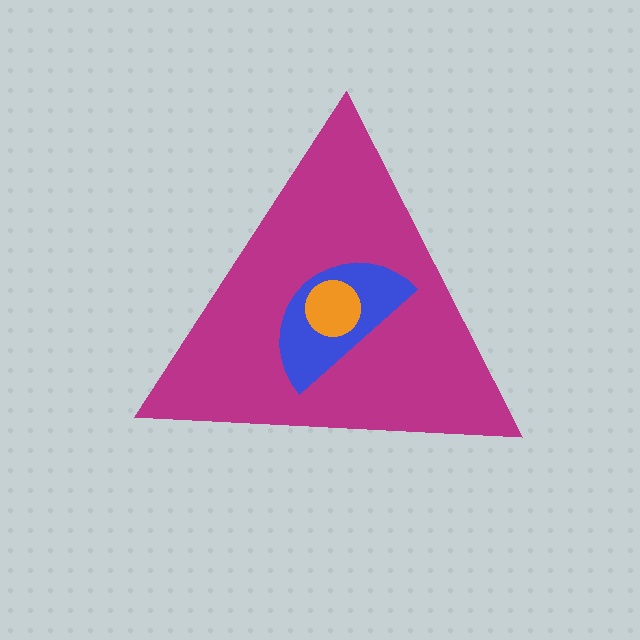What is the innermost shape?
The orange circle.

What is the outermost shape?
The magenta triangle.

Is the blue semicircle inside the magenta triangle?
Yes.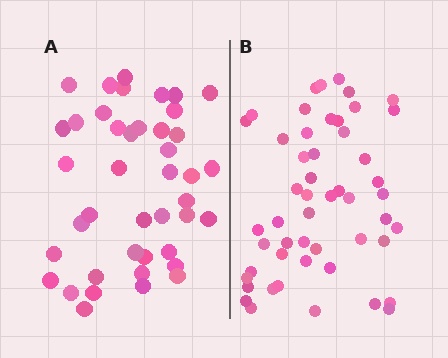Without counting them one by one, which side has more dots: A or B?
Region B (the right region) has more dots.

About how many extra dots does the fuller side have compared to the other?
Region B has roughly 8 or so more dots than region A.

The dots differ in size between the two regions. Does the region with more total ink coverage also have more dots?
No. Region A has more total ink coverage because its dots are larger, but region B actually contains more individual dots. Total area can be misleading — the number of items is what matters here.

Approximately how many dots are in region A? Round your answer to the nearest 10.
About 40 dots. (The exact count is 42, which rounds to 40.)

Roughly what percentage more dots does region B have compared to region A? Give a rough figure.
About 20% more.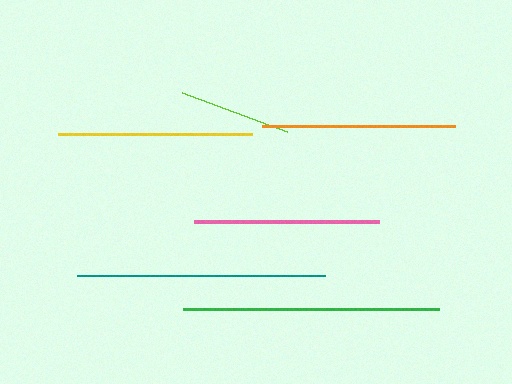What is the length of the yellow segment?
The yellow segment is approximately 194 pixels long.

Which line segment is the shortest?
The lime line is the shortest at approximately 112 pixels.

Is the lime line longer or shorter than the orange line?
The orange line is longer than the lime line.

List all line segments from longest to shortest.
From longest to shortest: green, teal, yellow, orange, pink, lime.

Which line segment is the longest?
The green line is the longest at approximately 256 pixels.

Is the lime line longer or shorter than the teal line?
The teal line is longer than the lime line.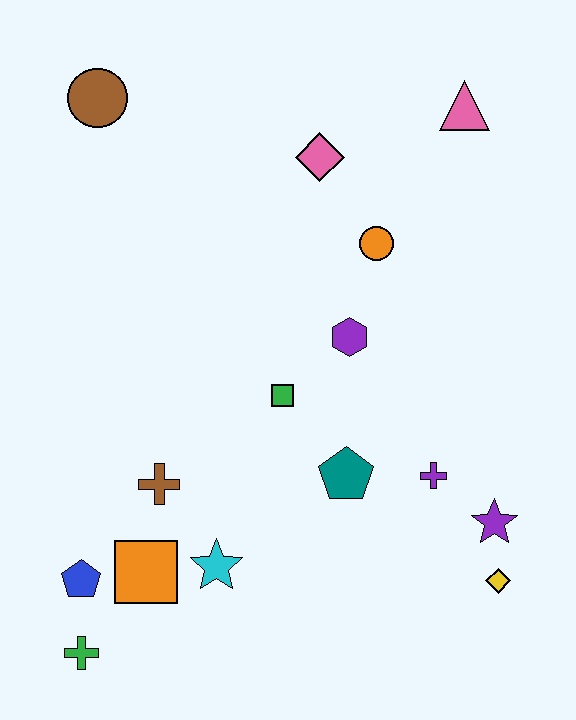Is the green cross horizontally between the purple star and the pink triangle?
No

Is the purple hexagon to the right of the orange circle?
No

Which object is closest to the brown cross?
The orange square is closest to the brown cross.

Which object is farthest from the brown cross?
The pink triangle is farthest from the brown cross.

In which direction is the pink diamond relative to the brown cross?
The pink diamond is above the brown cross.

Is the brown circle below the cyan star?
No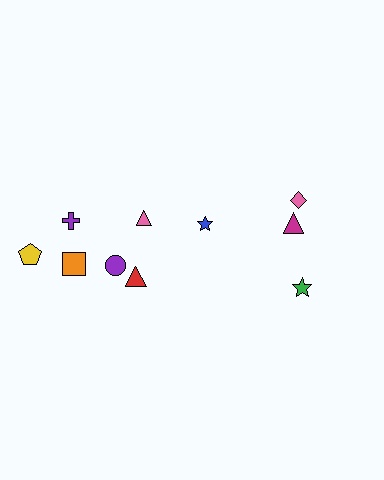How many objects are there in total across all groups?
There are 10 objects.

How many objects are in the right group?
There are 4 objects.